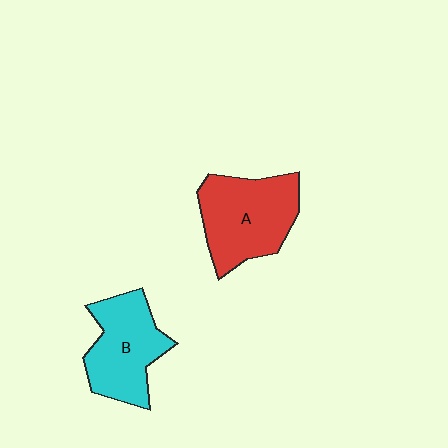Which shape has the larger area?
Shape A (red).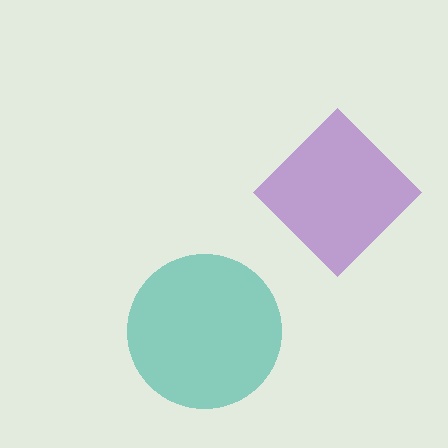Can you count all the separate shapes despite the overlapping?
Yes, there are 2 separate shapes.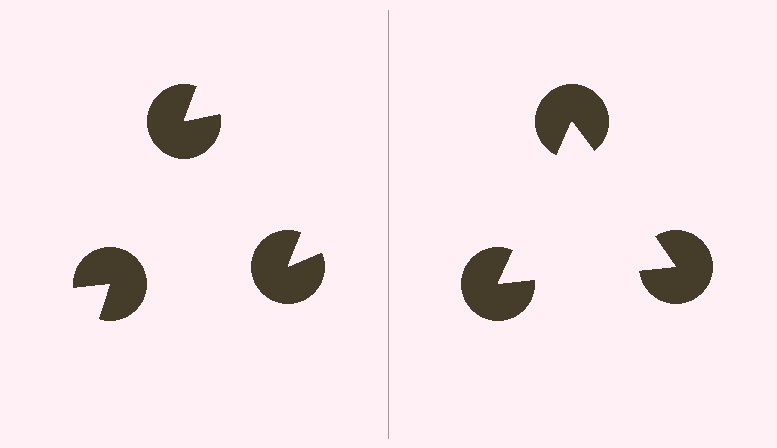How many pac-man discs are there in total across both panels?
6 — 3 on each side.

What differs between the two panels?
The pac-man discs are positioned identically on both sides; only the wedge orientations differ. On the right they align to a triangle; on the left they are misaligned.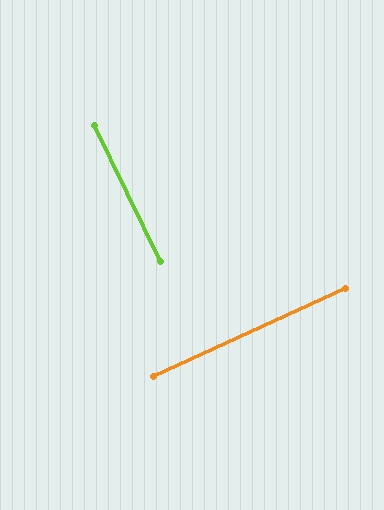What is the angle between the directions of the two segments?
Approximately 89 degrees.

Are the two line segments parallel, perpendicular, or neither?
Perpendicular — they meet at approximately 89°.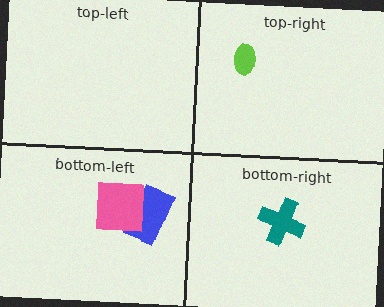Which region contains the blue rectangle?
The bottom-left region.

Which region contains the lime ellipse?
The top-right region.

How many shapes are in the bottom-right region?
1.